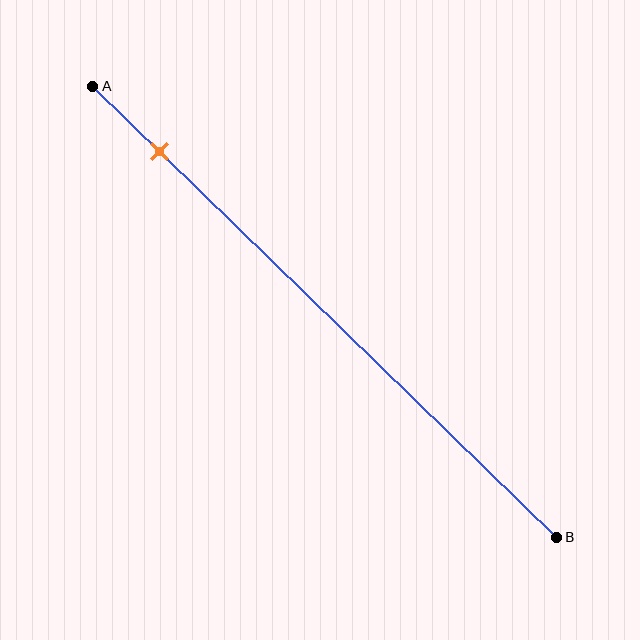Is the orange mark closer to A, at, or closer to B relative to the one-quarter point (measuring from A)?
The orange mark is closer to point A than the one-quarter point of segment AB.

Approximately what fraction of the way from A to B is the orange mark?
The orange mark is approximately 15% of the way from A to B.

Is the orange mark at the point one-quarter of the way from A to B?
No, the mark is at about 15% from A, not at the 25% one-quarter point.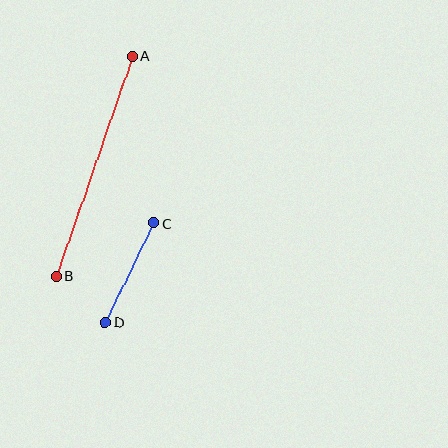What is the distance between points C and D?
The distance is approximately 111 pixels.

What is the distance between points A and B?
The distance is approximately 233 pixels.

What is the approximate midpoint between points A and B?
The midpoint is at approximately (94, 166) pixels.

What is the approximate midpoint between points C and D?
The midpoint is at approximately (130, 273) pixels.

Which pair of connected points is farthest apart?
Points A and B are farthest apart.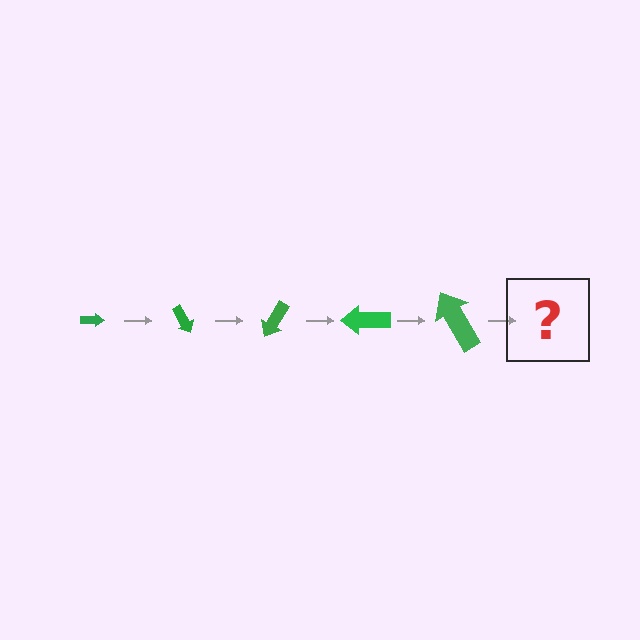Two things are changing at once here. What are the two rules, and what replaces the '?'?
The two rules are that the arrow grows larger each step and it rotates 60 degrees each step. The '?' should be an arrow, larger than the previous one and rotated 300 degrees from the start.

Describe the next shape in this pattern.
It should be an arrow, larger than the previous one and rotated 300 degrees from the start.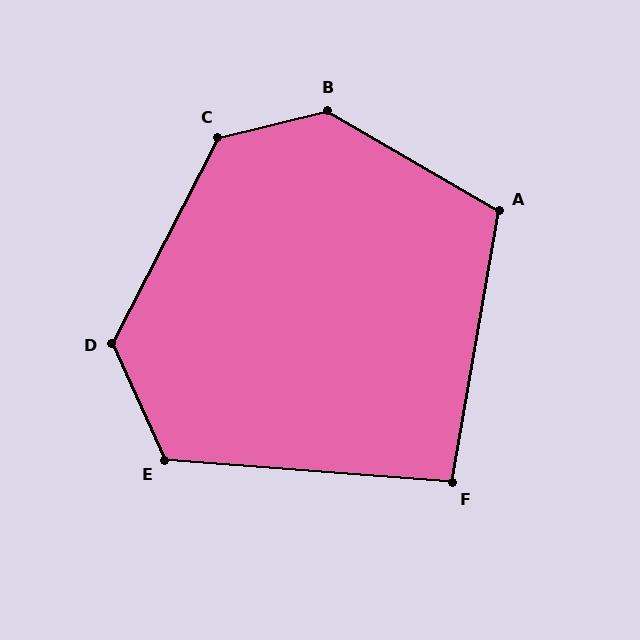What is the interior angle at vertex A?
Approximately 111 degrees (obtuse).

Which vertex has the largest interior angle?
B, at approximately 136 degrees.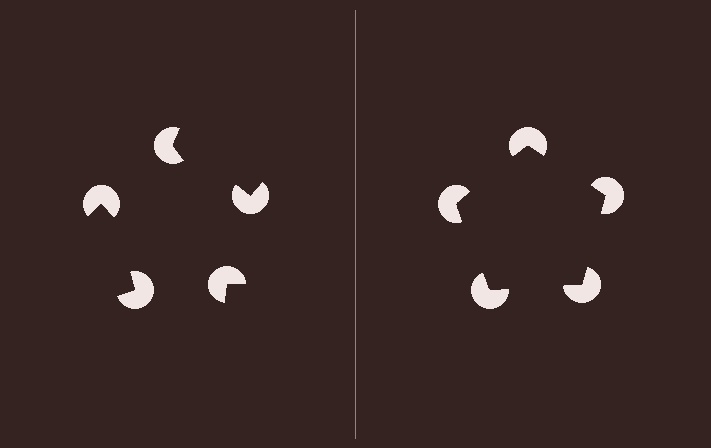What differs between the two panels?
The pac-man discs are positioned identically on both sides; only the wedge orientations differ. On the right they align to a pentagon; on the left they are misaligned.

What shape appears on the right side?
An illusory pentagon.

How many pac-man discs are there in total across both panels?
10 — 5 on each side.